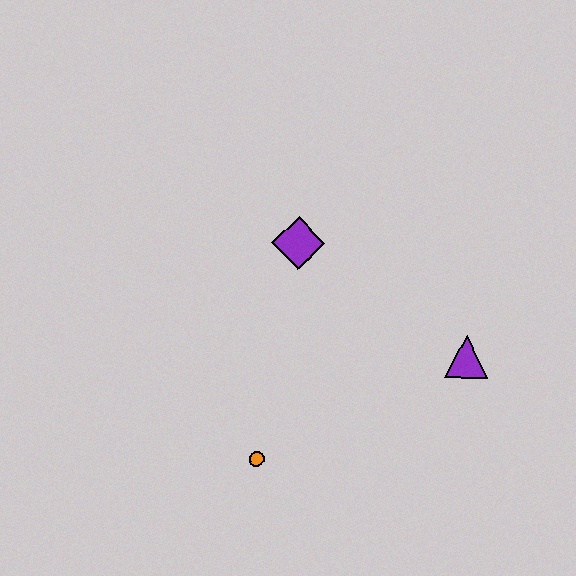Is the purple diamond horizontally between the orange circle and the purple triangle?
Yes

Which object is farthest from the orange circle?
The purple triangle is farthest from the orange circle.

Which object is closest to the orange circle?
The purple diamond is closest to the orange circle.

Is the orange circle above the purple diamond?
No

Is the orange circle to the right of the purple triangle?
No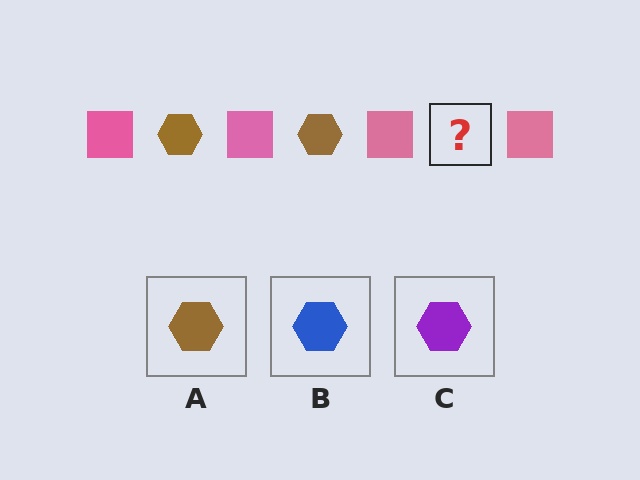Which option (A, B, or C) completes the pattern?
A.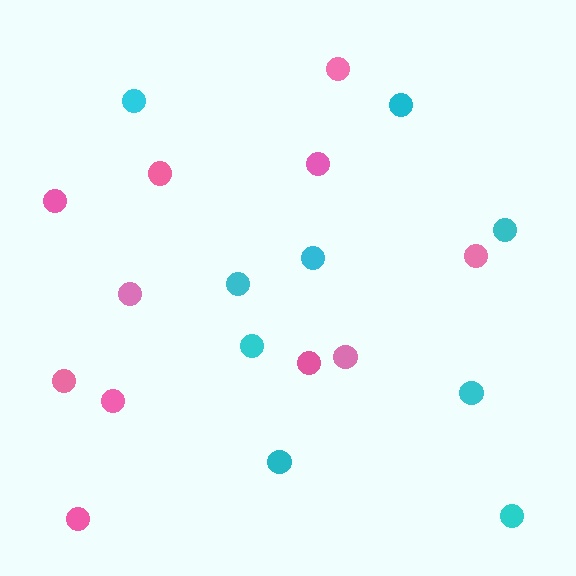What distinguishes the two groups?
There are 2 groups: one group of cyan circles (9) and one group of pink circles (11).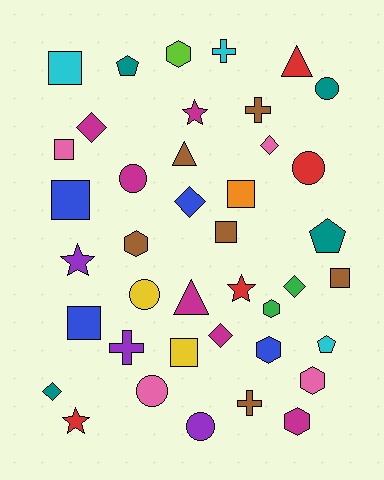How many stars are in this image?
There are 4 stars.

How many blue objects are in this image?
There are 4 blue objects.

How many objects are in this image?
There are 40 objects.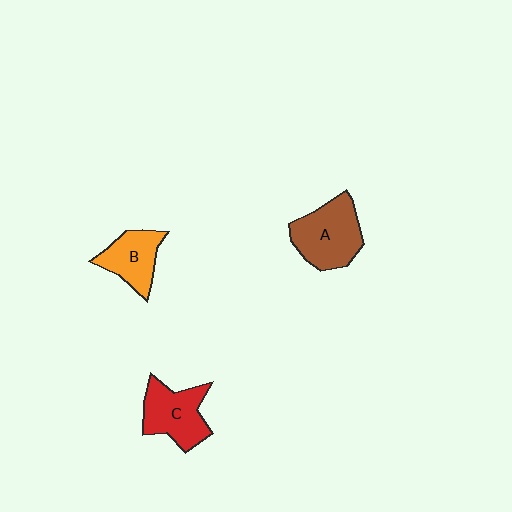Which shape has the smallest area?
Shape B (orange).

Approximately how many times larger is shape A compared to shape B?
Approximately 1.4 times.